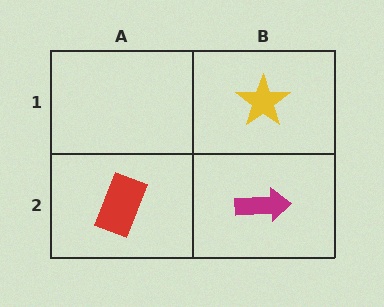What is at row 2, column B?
A magenta arrow.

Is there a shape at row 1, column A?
No, that cell is empty.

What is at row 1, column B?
A yellow star.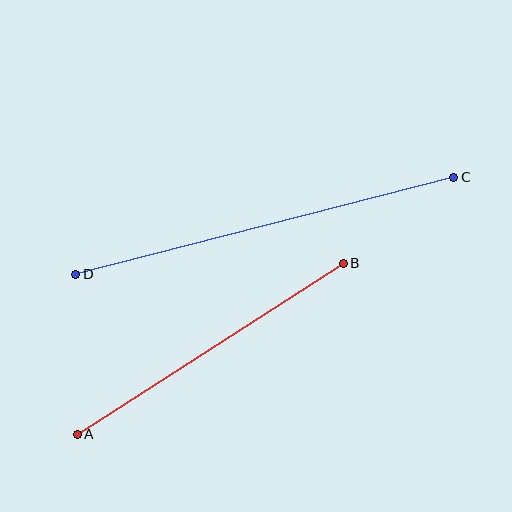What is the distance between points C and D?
The distance is approximately 391 pixels.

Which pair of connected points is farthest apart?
Points C and D are farthest apart.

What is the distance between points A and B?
The distance is approximately 316 pixels.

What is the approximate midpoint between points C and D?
The midpoint is at approximately (265, 226) pixels.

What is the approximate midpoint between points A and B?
The midpoint is at approximately (210, 349) pixels.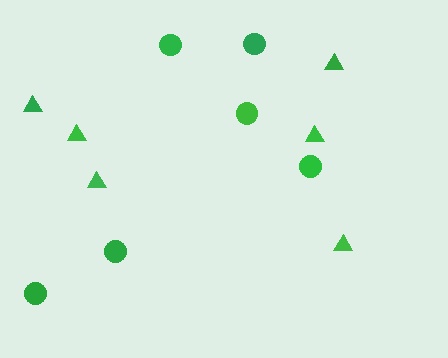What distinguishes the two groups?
There are 2 groups: one group of triangles (6) and one group of circles (6).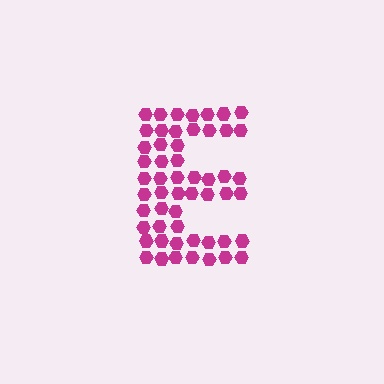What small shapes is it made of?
It is made of small hexagons.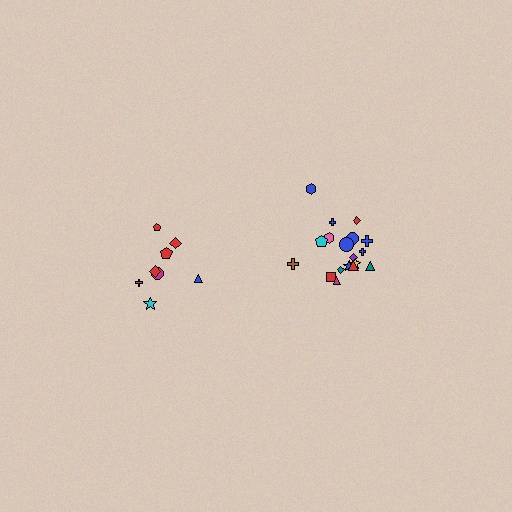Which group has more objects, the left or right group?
The right group.